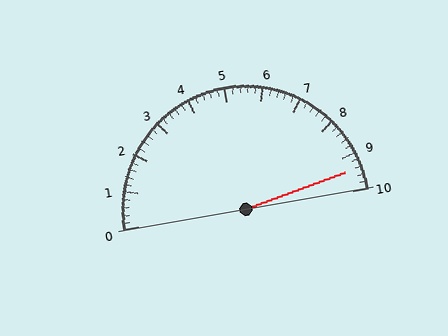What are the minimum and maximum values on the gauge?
The gauge ranges from 0 to 10.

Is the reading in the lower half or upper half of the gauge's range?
The reading is in the upper half of the range (0 to 10).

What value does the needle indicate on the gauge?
The needle indicates approximately 9.4.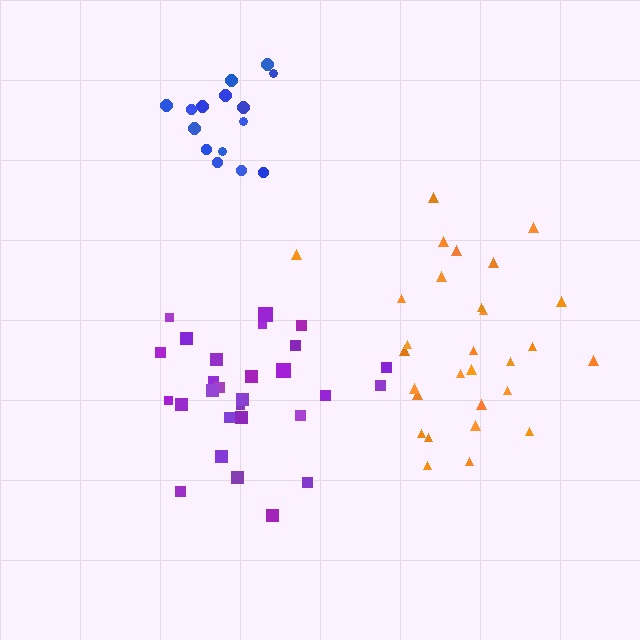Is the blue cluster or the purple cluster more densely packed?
Blue.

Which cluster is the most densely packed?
Blue.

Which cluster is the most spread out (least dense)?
Orange.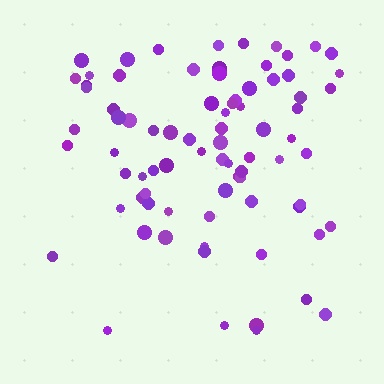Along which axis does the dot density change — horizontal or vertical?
Vertical.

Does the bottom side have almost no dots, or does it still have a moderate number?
Still a moderate number, just noticeably fewer than the top.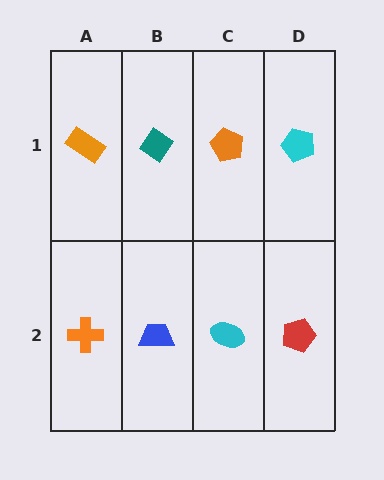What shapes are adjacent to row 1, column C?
A cyan ellipse (row 2, column C), a teal diamond (row 1, column B), a cyan pentagon (row 1, column D).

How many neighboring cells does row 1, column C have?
3.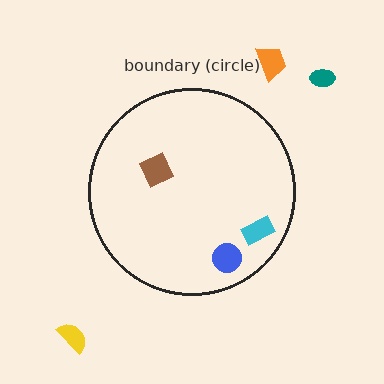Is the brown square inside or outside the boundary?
Inside.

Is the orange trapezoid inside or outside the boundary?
Outside.